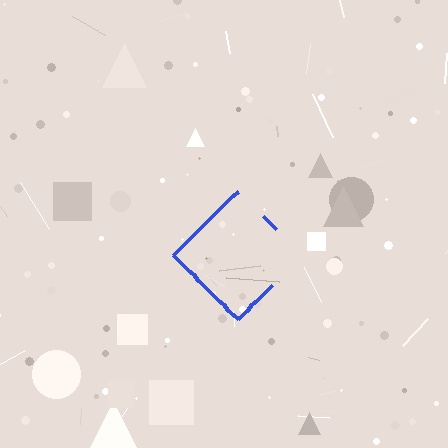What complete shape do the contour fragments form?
The contour fragments form a diamond.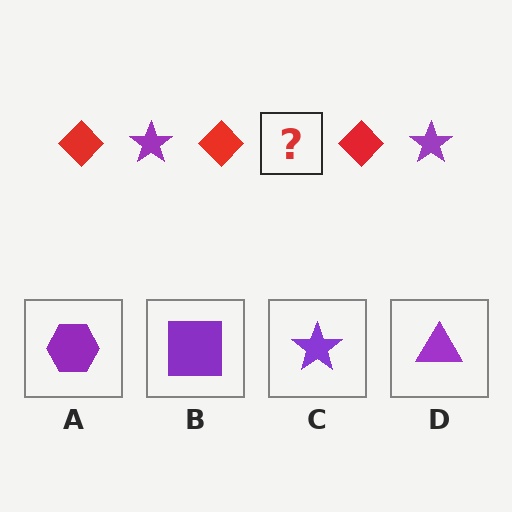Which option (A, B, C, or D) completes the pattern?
C.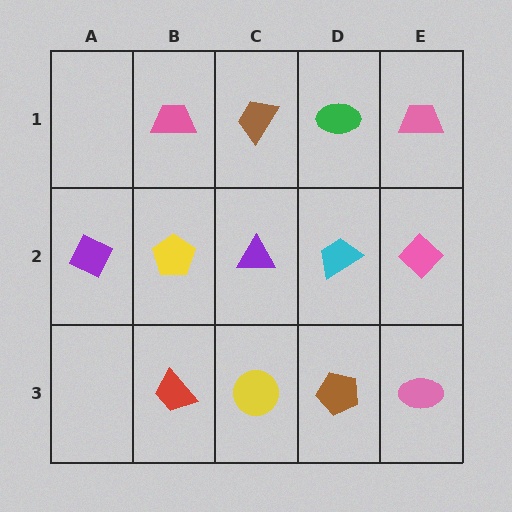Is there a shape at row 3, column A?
No, that cell is empty.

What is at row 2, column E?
A pink diamond.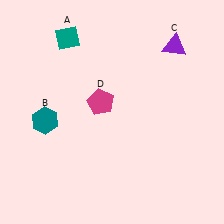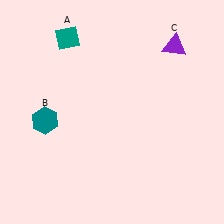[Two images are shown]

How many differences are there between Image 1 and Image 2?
There is 1 difference between the two images.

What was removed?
The magenta pentagon (D) was removed in Image 2.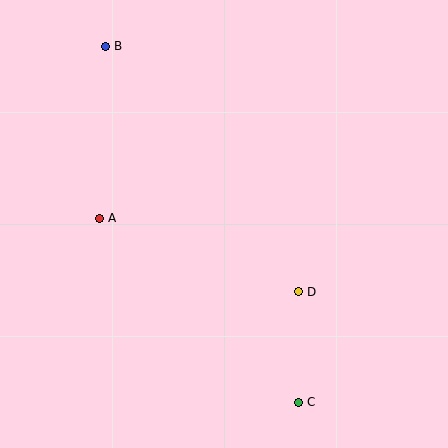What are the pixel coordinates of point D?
Point D is at (299, 292).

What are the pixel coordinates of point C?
Point C is at (299, 402).